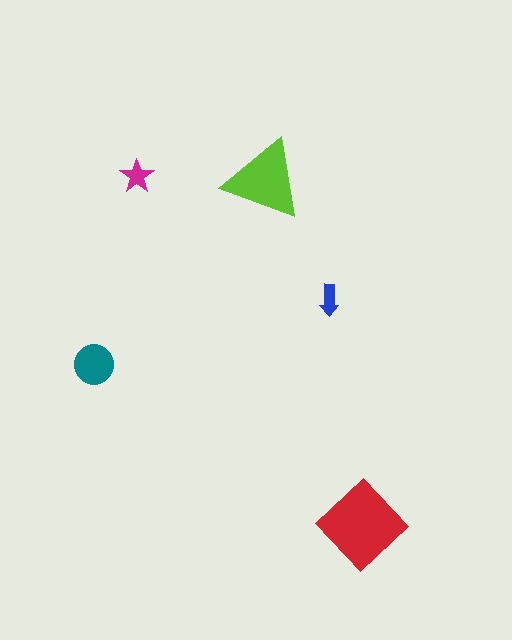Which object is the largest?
The red diamond.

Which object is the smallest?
The blue arrow.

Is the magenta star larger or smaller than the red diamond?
Smaller.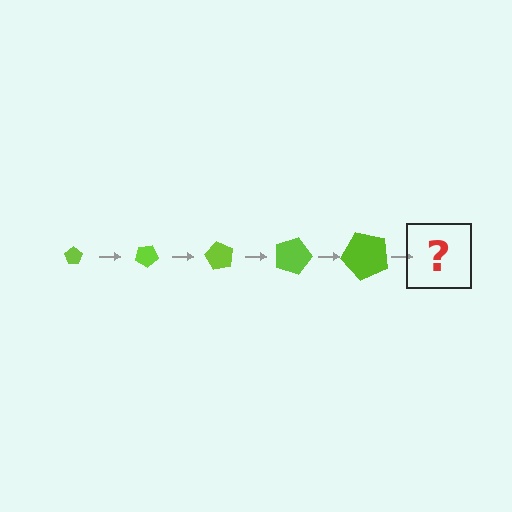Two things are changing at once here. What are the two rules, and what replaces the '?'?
The two rules are that the pentagon grows larger each step and it rotates 30 degrees each step. The '?' should be a pentagon, larger than the previous one and rotated 150 degrees from the start.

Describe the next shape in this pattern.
It should be a pentagon, larger than the previous one and rotated 150 degrees from the start.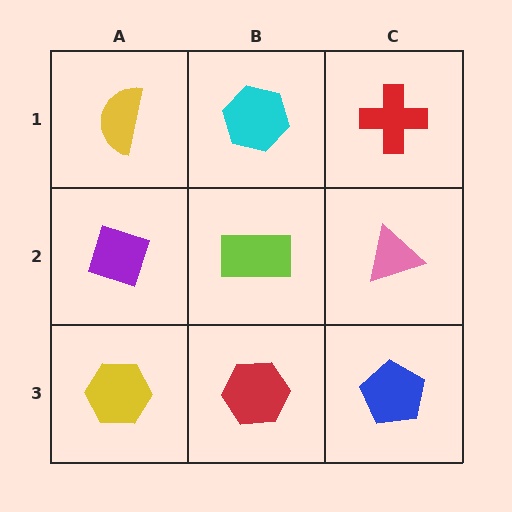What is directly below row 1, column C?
A pink triangle.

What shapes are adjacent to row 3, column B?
A lime rectangle (row 2, column B), a yellow hexagon (row 3, column A), a blue pentagon (row 3, column C).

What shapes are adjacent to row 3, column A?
A purple diamond (row 2, column A), a red hexagon (row 3, column B).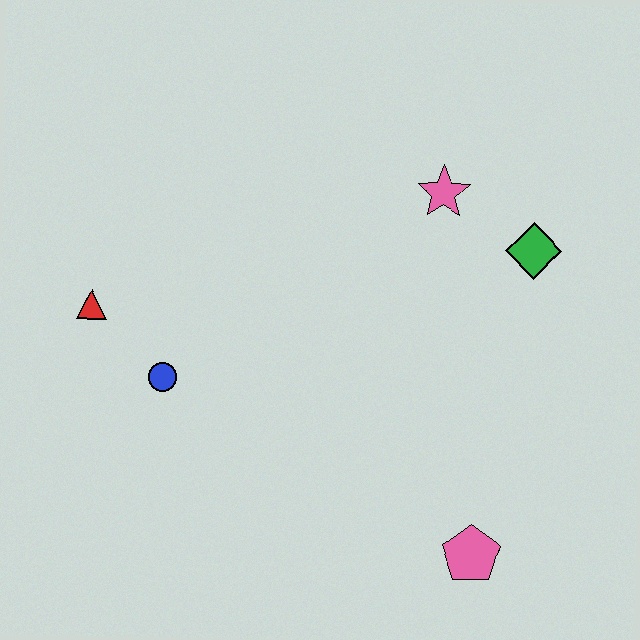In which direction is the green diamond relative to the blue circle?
The green diamond is to the right of the blue circle.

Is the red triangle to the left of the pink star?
Yes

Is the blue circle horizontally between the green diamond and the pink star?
No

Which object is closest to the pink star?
The green diamond is closest to the pink star.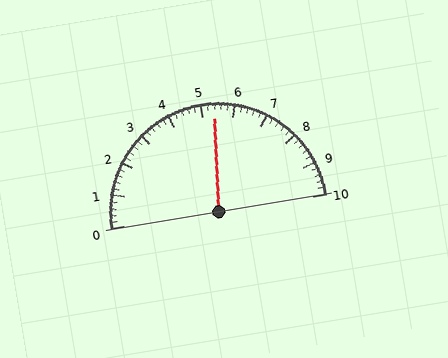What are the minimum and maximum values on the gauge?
The gauge ranges from 0 to 10.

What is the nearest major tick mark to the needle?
The nearest major tick mark is 5.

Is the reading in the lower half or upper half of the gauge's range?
The reading is in the upper half of the range (0 to 10).